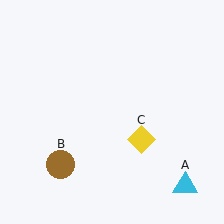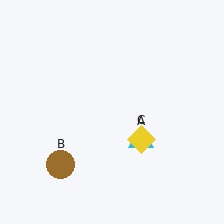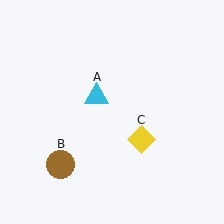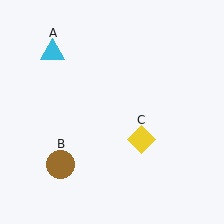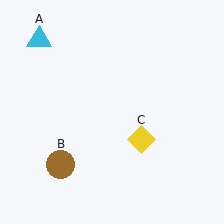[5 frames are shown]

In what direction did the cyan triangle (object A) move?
The cyan triangle (object A) moved up and to the left.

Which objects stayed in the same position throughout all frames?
Brown circle (object B) and yellow diamond (object C) remained stationary.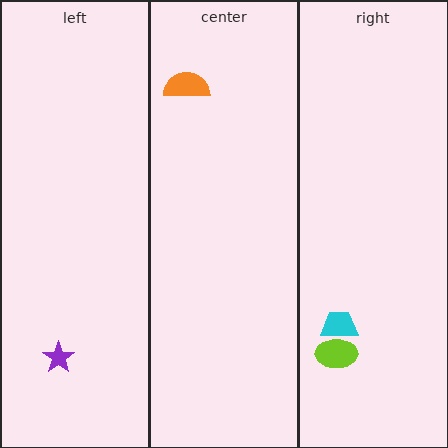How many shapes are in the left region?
1.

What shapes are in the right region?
The cyan trapezoid, the lime ellipse.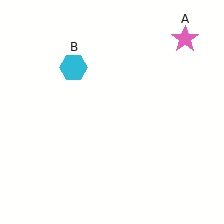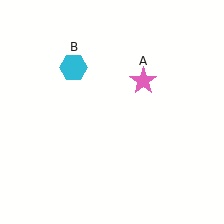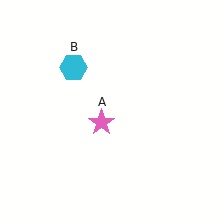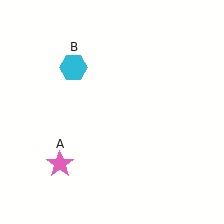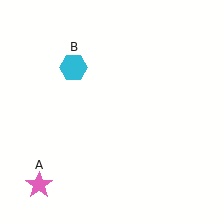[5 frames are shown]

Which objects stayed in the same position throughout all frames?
Cyan hexagon (object B) remained stationary.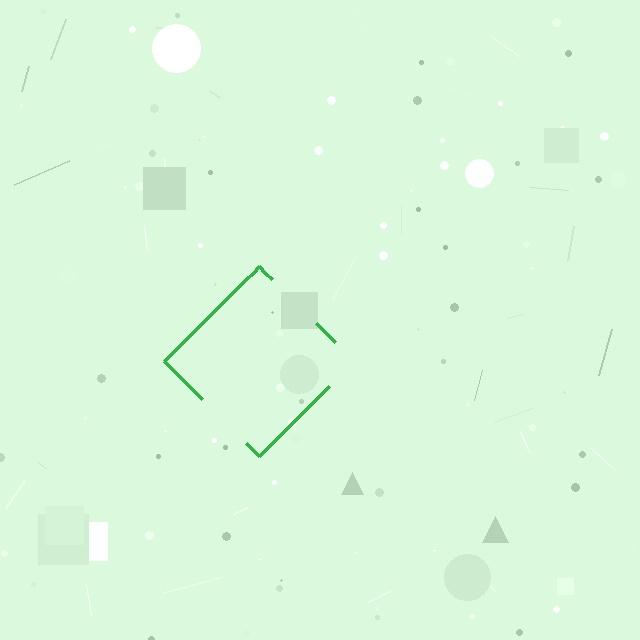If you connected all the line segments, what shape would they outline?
They would outline a diamond.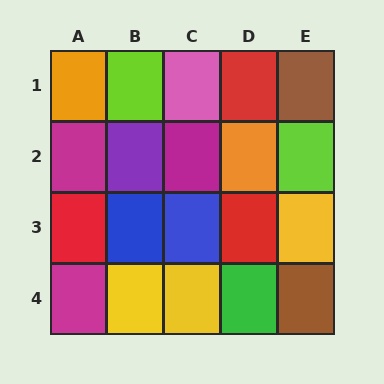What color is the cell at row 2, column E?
Lime.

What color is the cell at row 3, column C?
Blue.